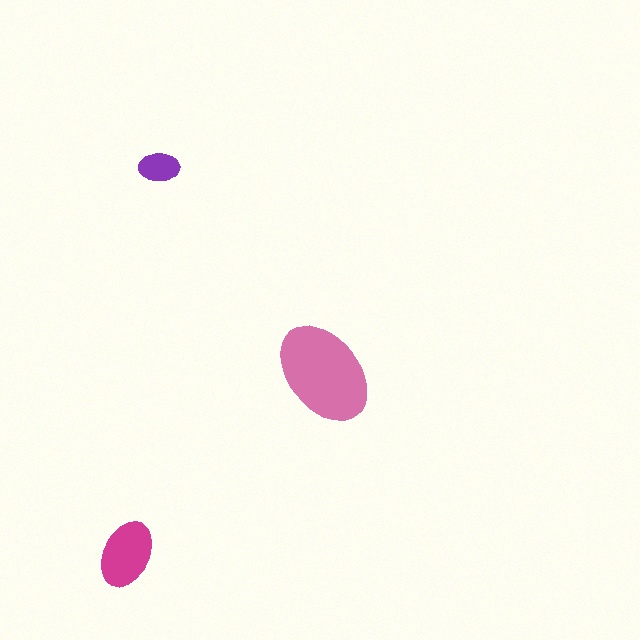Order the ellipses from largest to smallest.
the pink one, the magenta one, the purple one.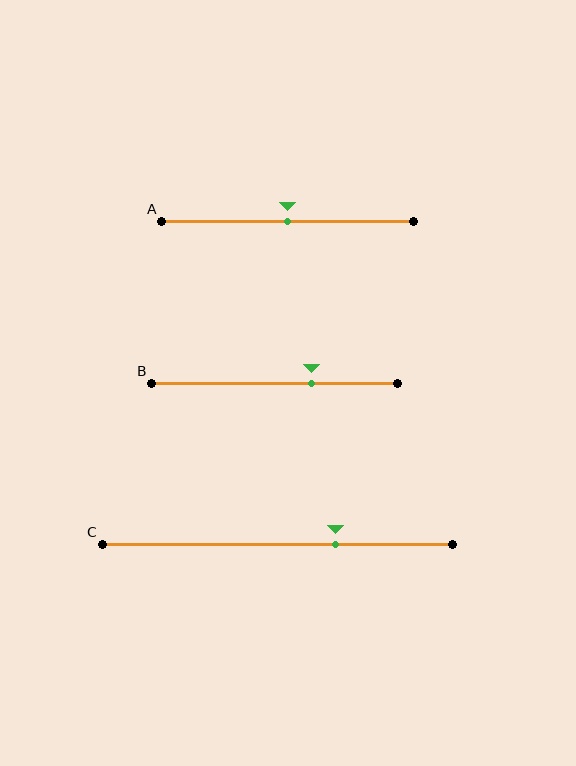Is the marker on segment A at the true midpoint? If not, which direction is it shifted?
Yes, the marker on segment A is at the true midpoint.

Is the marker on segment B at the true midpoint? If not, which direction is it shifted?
No, the marker on segment B is shifted to the right by about 15% of the segment length.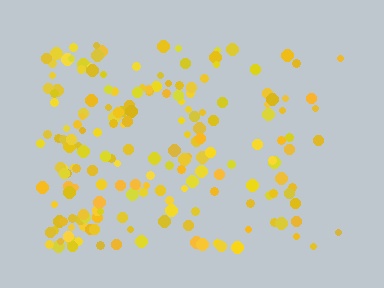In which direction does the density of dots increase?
From right to left, with the left side densest.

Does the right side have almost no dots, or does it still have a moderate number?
Still a moderate number, just noticeably fewer than the left.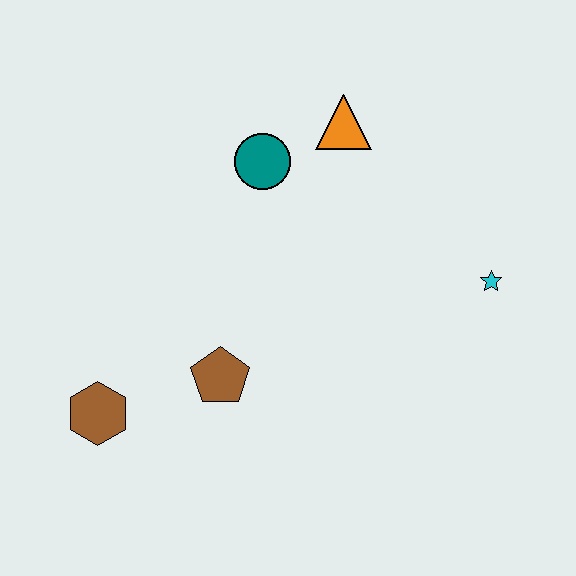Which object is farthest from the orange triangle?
The brown hexagon is farthest from the orange triangle.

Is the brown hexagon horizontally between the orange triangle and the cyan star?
No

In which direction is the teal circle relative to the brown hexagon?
The teal circle is above the brown hexagon.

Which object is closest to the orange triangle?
The teal circle is closest to the orange triangle.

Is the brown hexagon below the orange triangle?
Yes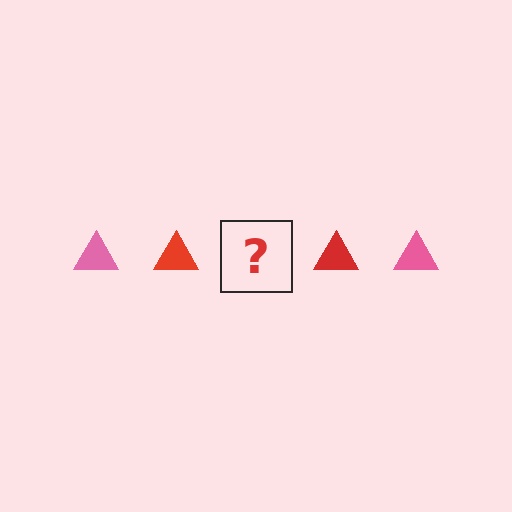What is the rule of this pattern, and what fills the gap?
The rule is that the pattern cycles through pink, red triangles. The gap should be filled with a pink triangle.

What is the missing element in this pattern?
The missing element is a pink triangle.